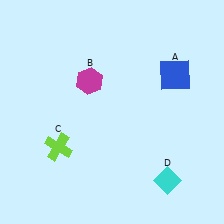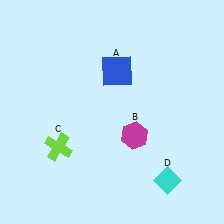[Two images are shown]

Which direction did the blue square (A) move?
The blue square (A) moved left.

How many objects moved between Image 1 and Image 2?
2 objects moved between the two images.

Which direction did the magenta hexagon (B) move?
The magenta hexagon (B) moved down.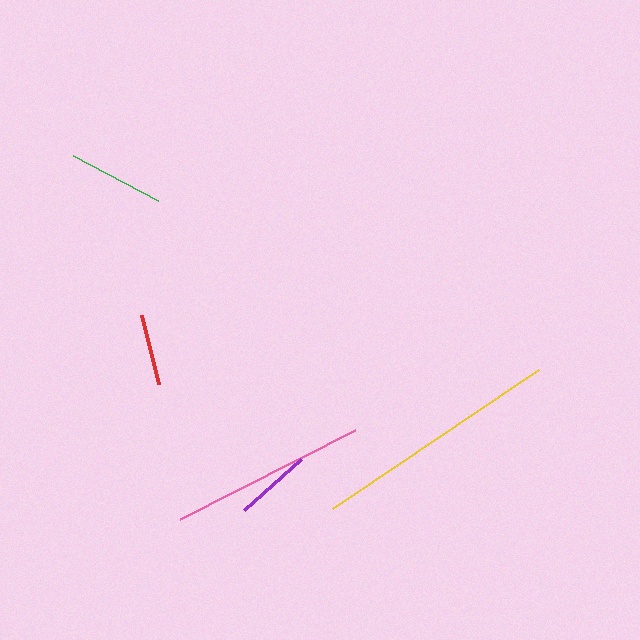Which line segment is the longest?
The yellow line is the longest at approximately 249 pixels.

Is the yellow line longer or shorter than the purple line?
The yellow line is longer than the purple line.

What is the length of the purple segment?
The purple segment is approximately 77 pixels long.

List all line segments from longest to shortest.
From longest to shortest: yellow, pink, green, purple, red.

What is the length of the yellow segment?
The yellow segment is approximately 249 pixels long.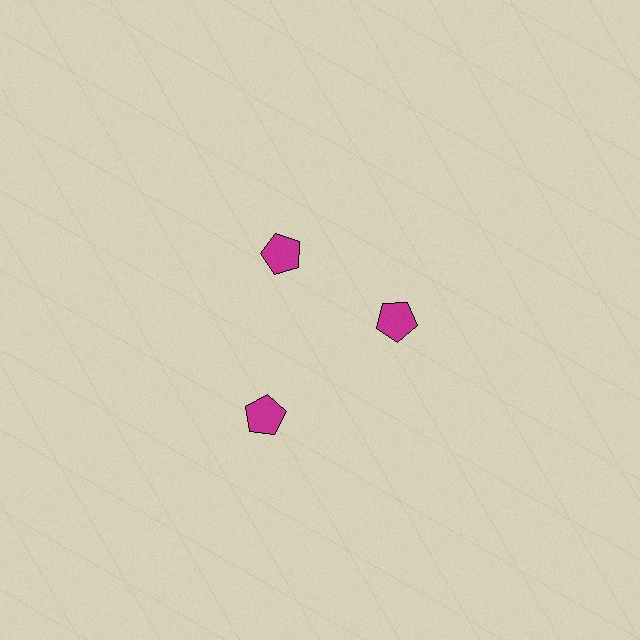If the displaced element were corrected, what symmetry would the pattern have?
It would have 3-fold rotational symmetry — the pattern would map onto itself every 120 degrees.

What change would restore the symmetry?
The symmetry would be restored by moving it inward, back onto the ring so that all 3 pentagons sit at equal angles and equal distance from the center.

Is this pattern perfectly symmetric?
No. The 3 magenta pentagons are arranged in a ring, but one element near the 7 o'clock position is pushed outward from the center, breaking the 3-fold rotational symmetry.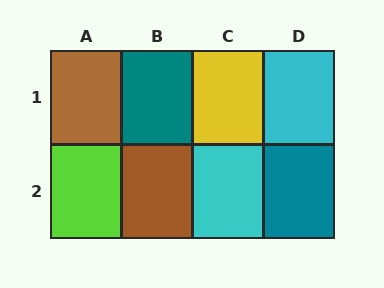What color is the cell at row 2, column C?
Cyan.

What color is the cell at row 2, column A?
Lime.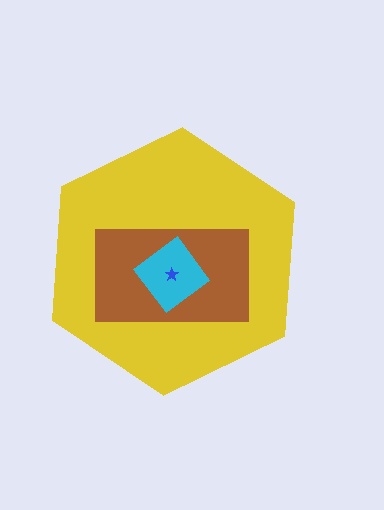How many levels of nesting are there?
4.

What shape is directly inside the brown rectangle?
The cyan diamond.